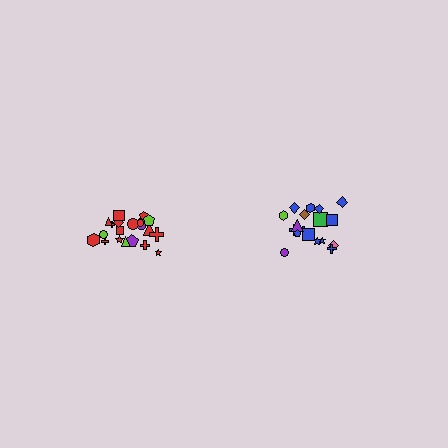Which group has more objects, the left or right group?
The left group.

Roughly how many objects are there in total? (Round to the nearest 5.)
Roughly 40 objects in total.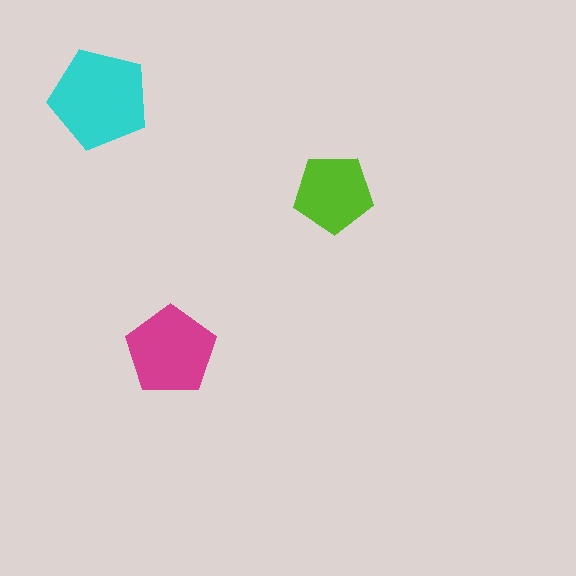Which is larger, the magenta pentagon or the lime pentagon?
The magenta one.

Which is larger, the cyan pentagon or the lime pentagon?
The cyan one.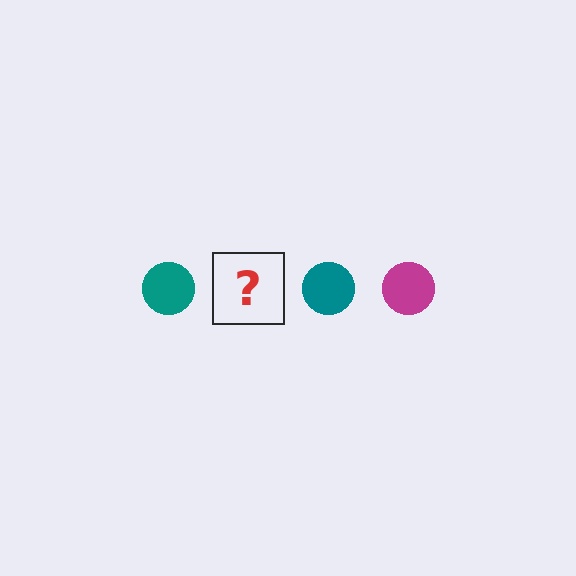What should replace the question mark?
The question mark should be replaced with a magenta circle.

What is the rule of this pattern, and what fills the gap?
The rule is that the pattern cycles through teal, magenta circles. The gap should be filled with a magenta circle.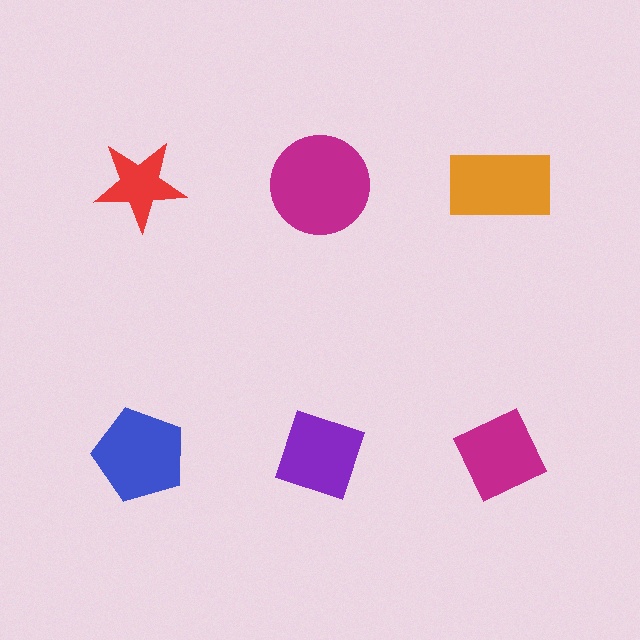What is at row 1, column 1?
A red star.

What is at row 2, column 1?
A blue pentagon.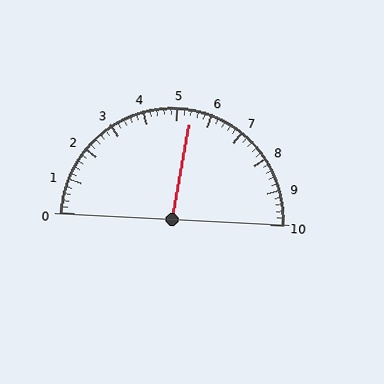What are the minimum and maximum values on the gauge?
The gauge ranges from 0 to 10.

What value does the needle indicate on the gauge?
The needle indicates approximately 5.4.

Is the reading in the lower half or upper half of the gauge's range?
The reading is in the upper half of the range (0 to 10).